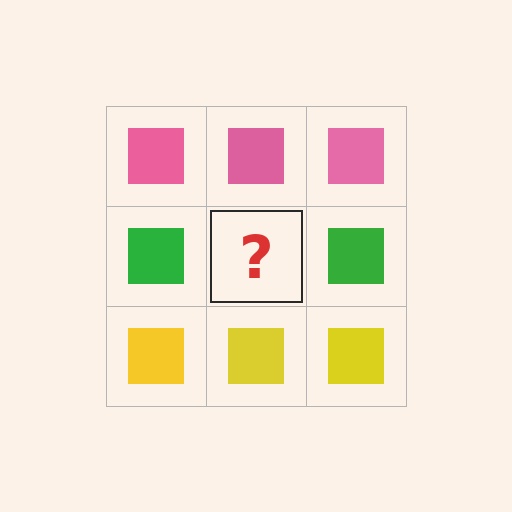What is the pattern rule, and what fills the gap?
The rule is that each row has a consistent color. The gap should be filled with a green square.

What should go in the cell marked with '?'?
The missing cell should contain a green square.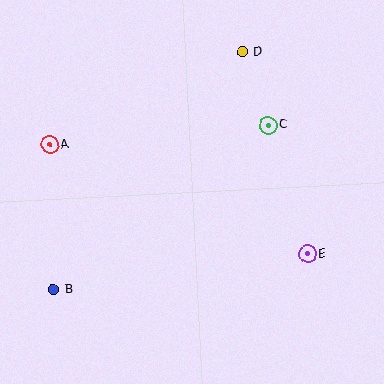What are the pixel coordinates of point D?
Point D is at (242, 52).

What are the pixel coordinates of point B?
Point B is at (54, 290).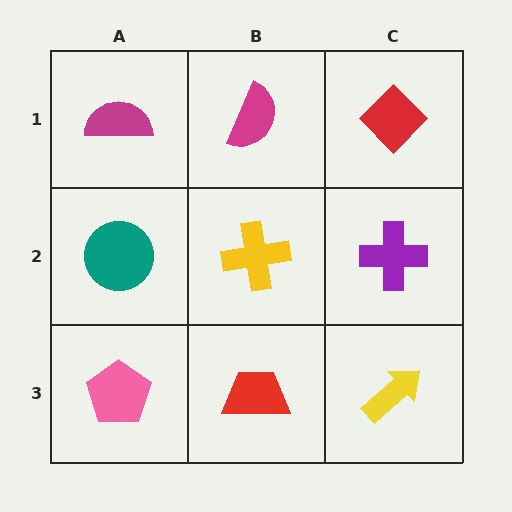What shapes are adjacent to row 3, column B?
A yellow cross (row 2, column B), a pink pentagon (row 3, column A), a yellow arrow (row 3, column C).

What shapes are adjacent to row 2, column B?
A magenta semicircle (row 1, column B), a red trapezoid (row 3, column B), a teal circle (row 2, column A), a purple cross (row 2, column C).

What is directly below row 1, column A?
A teal circle.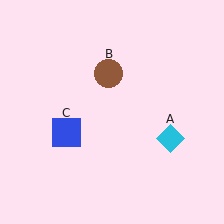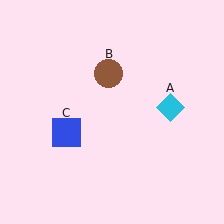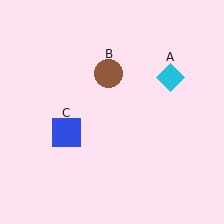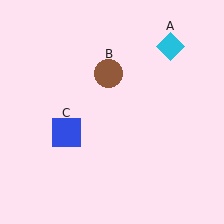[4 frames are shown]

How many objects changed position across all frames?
1 object changed position: cyan diamond (object A).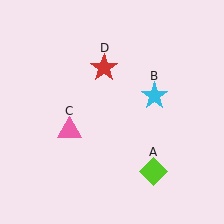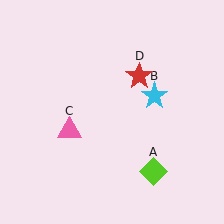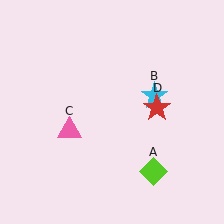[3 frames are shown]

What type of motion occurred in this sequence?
The red star (object D) rotated clockwise around the center of the scene.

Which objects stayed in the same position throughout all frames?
Lime diamond (object A) and cyan star (object B) and pink triangle (object C) remained stationary.